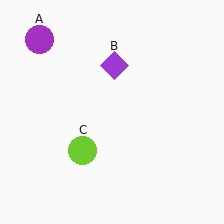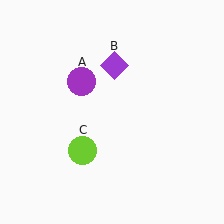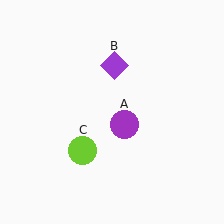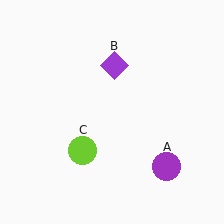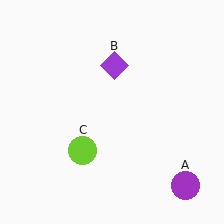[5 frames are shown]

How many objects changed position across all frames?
1 object changed position: purple circle (object A).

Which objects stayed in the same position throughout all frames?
Purple diamond (object B) and lime circle (object C) remained stationary.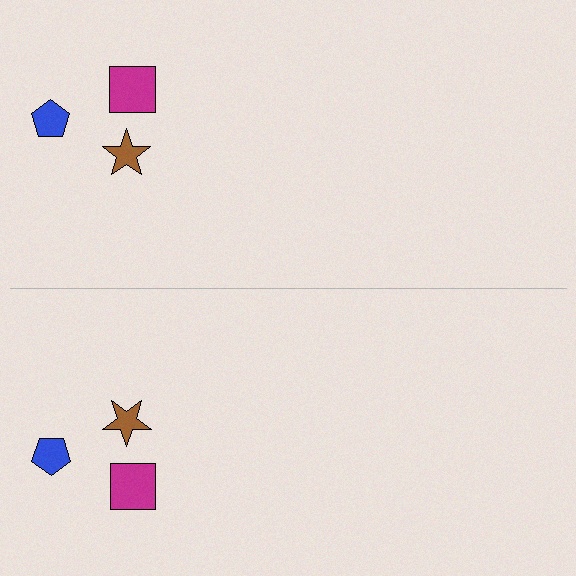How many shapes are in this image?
There are 6 shapes in this image.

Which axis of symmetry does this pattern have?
The pattern has a horizontal axis of symmetry running through the center of the image.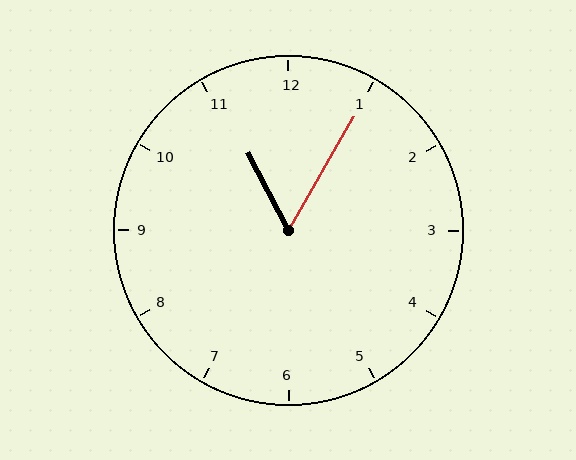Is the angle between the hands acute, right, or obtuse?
It is acute.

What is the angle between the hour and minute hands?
Approximately 58 degrees.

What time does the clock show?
11:05.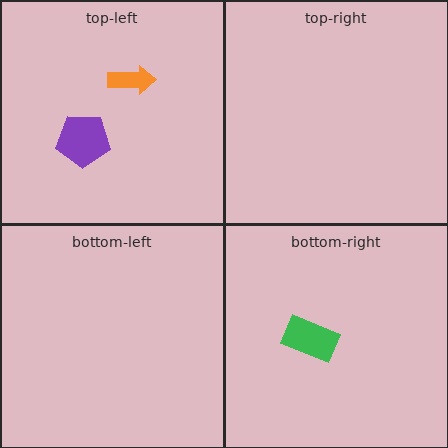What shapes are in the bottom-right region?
The green rectangle.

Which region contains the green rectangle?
The bottom-right region.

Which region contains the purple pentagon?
The top-left region.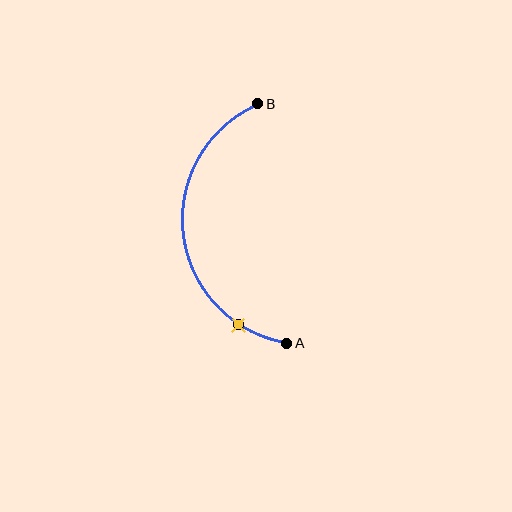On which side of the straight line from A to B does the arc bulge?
The arc bulges to the left of the straight line connecting A and B.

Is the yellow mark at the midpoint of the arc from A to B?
No. The yellow mark lies on the arc but is closer to endpoint A. The arc midpoint would be at the point on the curve equidistant along the arc from both A and B.